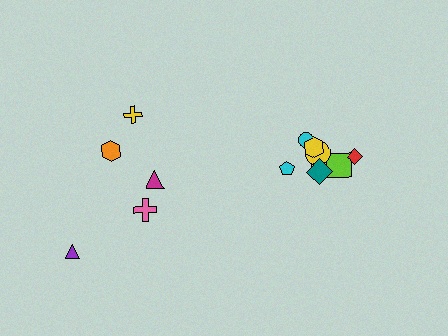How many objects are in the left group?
There are 5 objects.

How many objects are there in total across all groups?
There are 13 objects.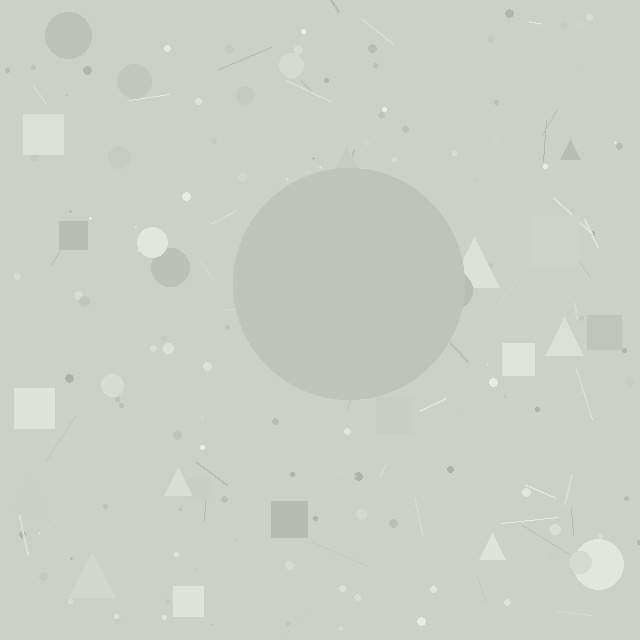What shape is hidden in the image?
A circle is hidden in the image.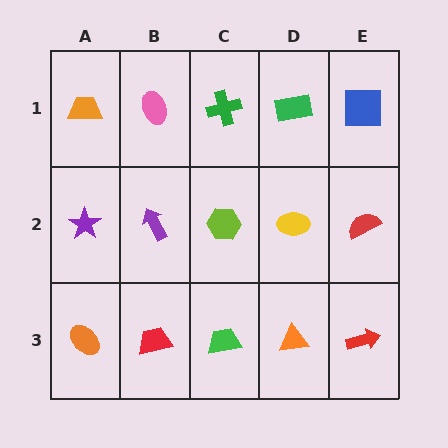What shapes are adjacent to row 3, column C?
A lime hexagon (row 2, column C), a red trapezoid (row 3, column B), an orange triangle (row 3, column D).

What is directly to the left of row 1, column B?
An orange trapezoid.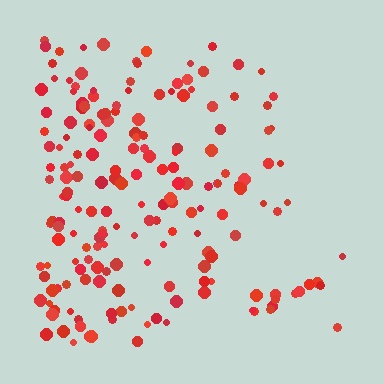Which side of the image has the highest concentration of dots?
The left.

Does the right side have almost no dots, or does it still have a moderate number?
Still a moderate number, just noticeably fewer than the left.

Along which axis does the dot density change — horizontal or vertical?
Horizontal.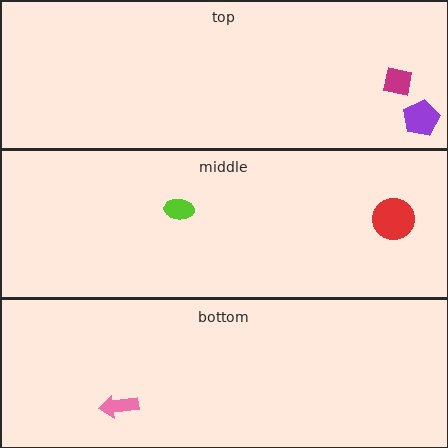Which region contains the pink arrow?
The bottom region.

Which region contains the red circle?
The middle region.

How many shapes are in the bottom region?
1.